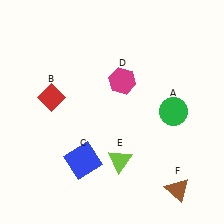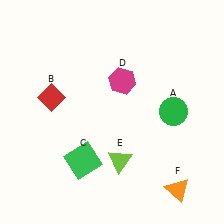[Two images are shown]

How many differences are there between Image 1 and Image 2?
There are 2 differences between the two images.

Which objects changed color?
C changed from blue to green. F changed from brown to orange.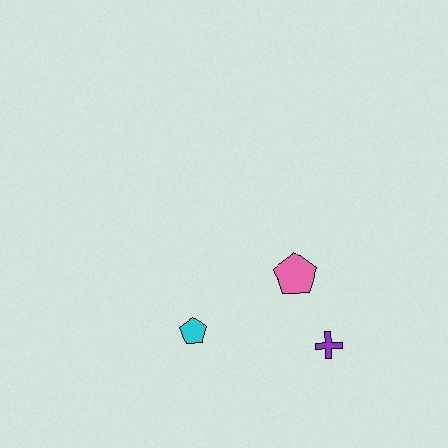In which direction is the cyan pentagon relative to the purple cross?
The cyan pentagon is to the left of the purple cross.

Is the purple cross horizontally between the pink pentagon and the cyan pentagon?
No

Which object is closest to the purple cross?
The pink pentagon is closest to the purple cross.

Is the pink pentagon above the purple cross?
Yes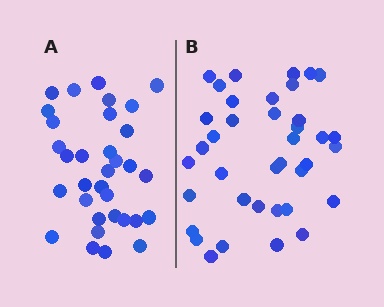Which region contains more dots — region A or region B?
Region B (the right region) has more dots.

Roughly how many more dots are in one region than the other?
Region B has about 5 more dots than region A.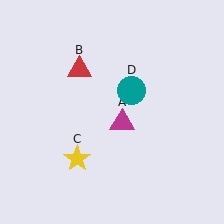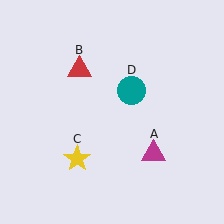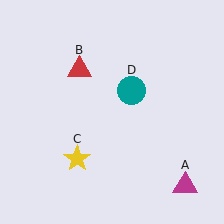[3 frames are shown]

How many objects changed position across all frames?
1 object changed position: magenta triangle (object A).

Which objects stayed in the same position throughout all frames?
Red triangle (object B) and yellow star (object C) and teal circle (object D) remained stationary.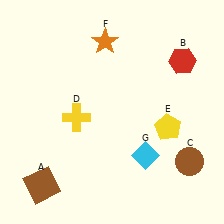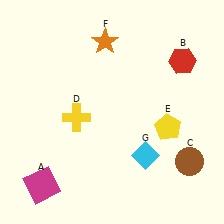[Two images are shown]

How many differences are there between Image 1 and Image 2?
There is 1 difference between the two images.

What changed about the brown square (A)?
In Image 1, A is brown. In Image 2, it changed to magenta.